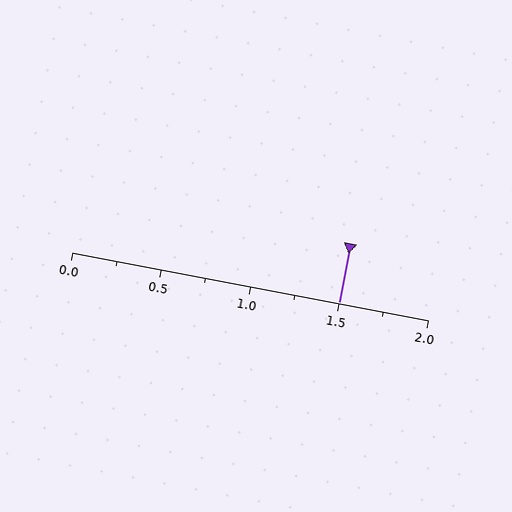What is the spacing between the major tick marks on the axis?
The major ticks are spaced 0.5 apart.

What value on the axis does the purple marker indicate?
The marker indicates approximately 1.5.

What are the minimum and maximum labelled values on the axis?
The axis runs from 0.0 to 2.0.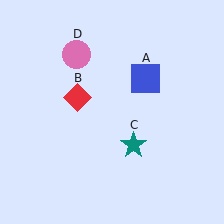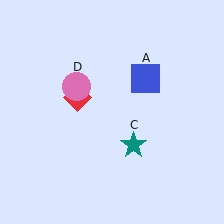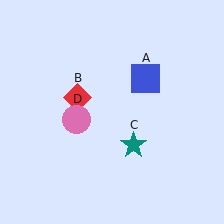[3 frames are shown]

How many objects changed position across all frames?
1 object changed position: pink circle (object D).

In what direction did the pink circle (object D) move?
The pink circle (object D) moved down.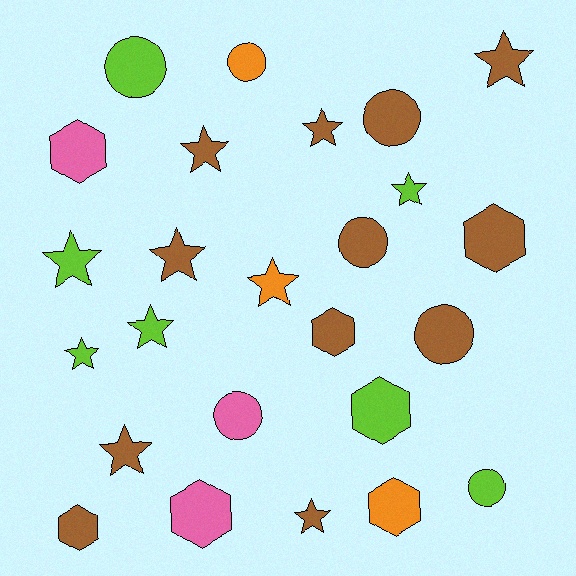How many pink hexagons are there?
There are 2 pink hexagons.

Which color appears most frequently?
Brown, with 12 objects.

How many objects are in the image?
There are 25 objects.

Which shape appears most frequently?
Star, with 11 objects.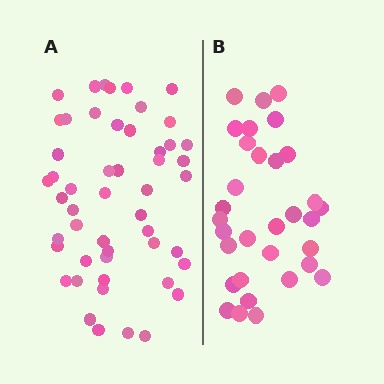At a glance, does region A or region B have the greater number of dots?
Region A (the left region) has more dots.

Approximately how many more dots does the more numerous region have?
Region A has approximately 20 more dots than region B.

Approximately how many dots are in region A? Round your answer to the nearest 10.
About 50 dots. (The exact count is 51, which rounds to 50.)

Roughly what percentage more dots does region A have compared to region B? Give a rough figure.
About 60% more.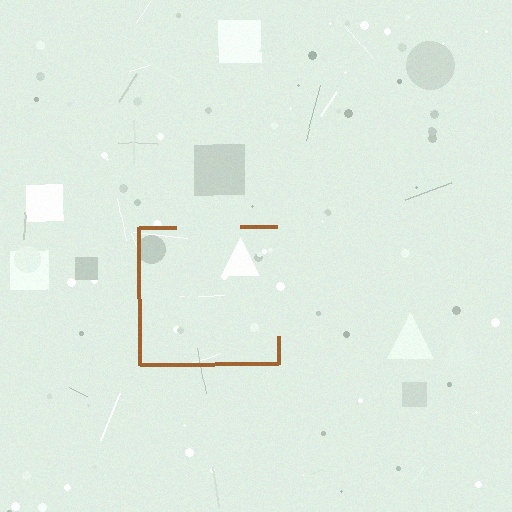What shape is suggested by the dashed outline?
The dashed outline suggests a square.